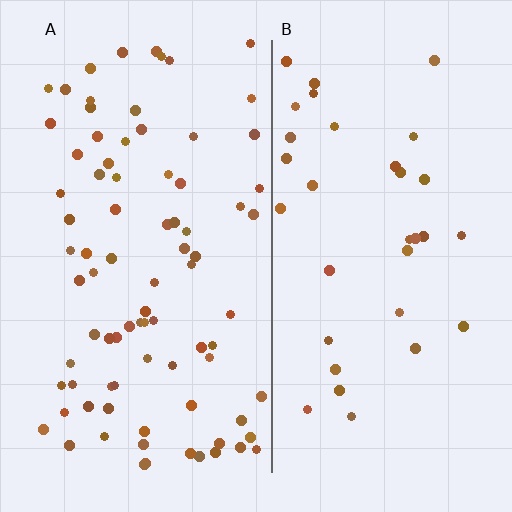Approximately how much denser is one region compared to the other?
Approximately 2.5× — region A over region B.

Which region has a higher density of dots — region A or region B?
A (the left).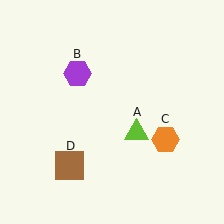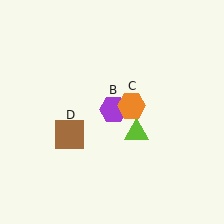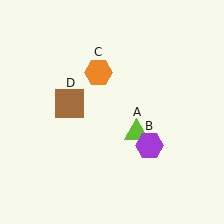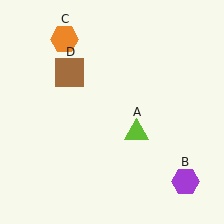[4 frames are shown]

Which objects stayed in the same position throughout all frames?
Lime triangle (object A) remained stationary.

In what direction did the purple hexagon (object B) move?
The purple hexagon (object B) moved down and to the right.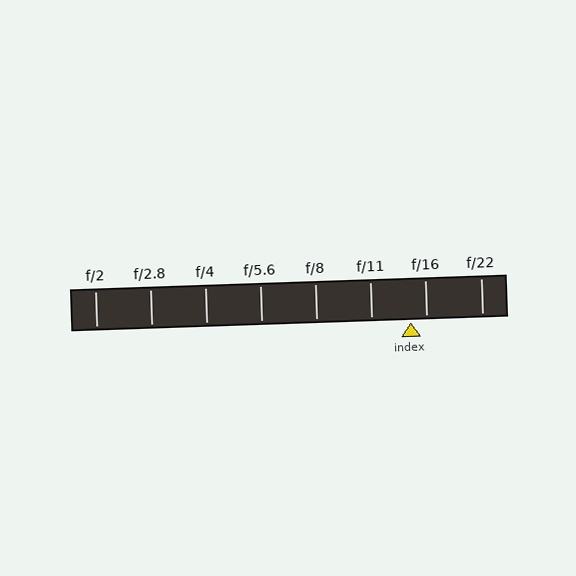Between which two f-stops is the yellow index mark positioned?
The index mark is between f/11 and f/16.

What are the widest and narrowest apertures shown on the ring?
The widest aperture shown is f/2 and the narrowest is f/22.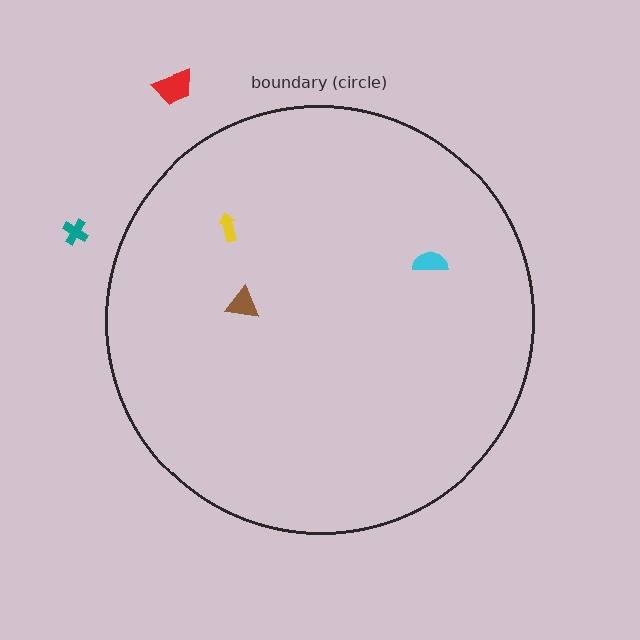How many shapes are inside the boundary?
3 inside, 2 outside.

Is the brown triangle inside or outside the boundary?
Inside.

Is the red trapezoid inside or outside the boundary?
Outside.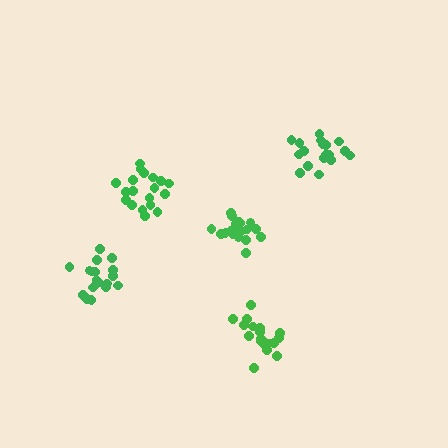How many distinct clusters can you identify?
There are 5 distinct clusters.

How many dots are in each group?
Group 1: 19 dots, Group 2: 20 dots, Group 3: 19 dots, Group 4: 19 dots, Group 5: 19 dots (96 total).